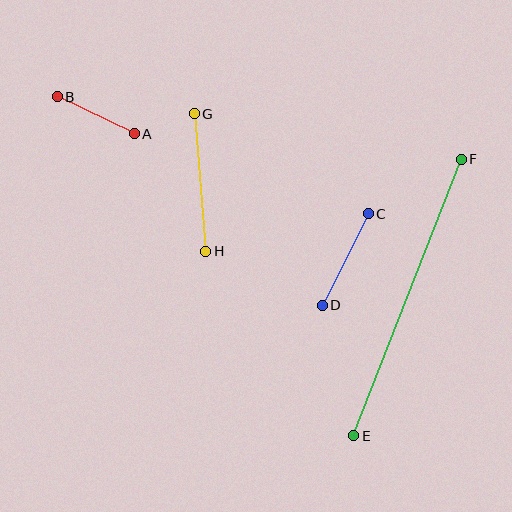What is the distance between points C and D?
The distance is approximately 102 pixels.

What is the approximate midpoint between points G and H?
The midpoint is at approximately (200, 183) pixels.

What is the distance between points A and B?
The distance is approximately 85 pixels.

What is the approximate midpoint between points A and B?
The midpoint is at approximately (96, 115) pixels.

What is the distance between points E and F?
The distance is approximately 296 pixels.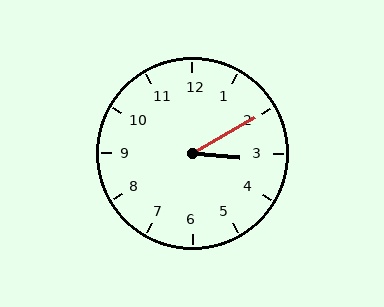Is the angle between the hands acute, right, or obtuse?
It is acute.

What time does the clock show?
3:10.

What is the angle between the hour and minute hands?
Approximately 35 degrees.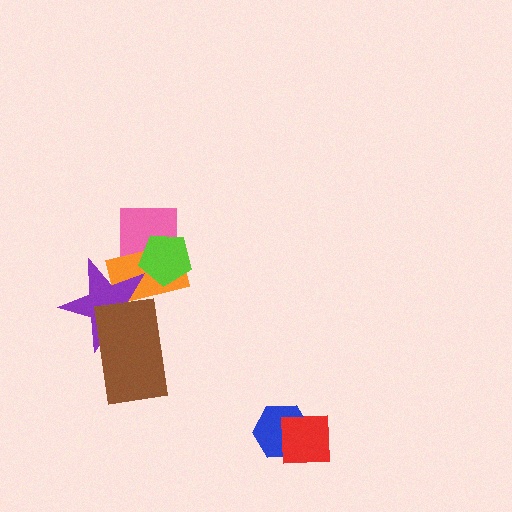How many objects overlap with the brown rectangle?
1 object overlaps with the brown rectangle.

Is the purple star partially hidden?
Yes, it is partially covered by another shape.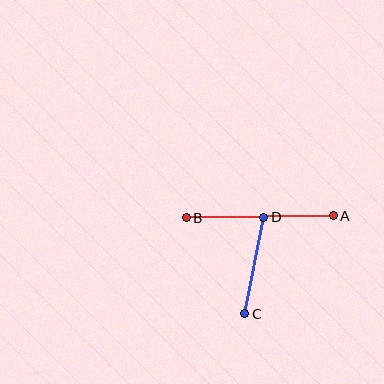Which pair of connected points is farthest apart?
Points A and B are farthest apart.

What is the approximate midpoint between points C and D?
The midpoint is at approximately (254, 265) pixels.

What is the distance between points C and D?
The distance is approximately 98 pixels.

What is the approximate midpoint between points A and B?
The midpoint is at approximately (260, 217) pixels.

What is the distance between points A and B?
The distance is approximately 147 pixels.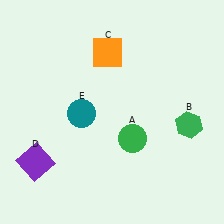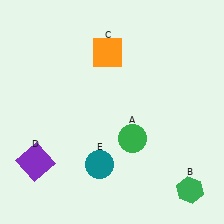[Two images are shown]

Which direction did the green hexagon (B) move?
The green hexagon (B) moved down.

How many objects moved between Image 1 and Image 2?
2 objects moved between the two images.